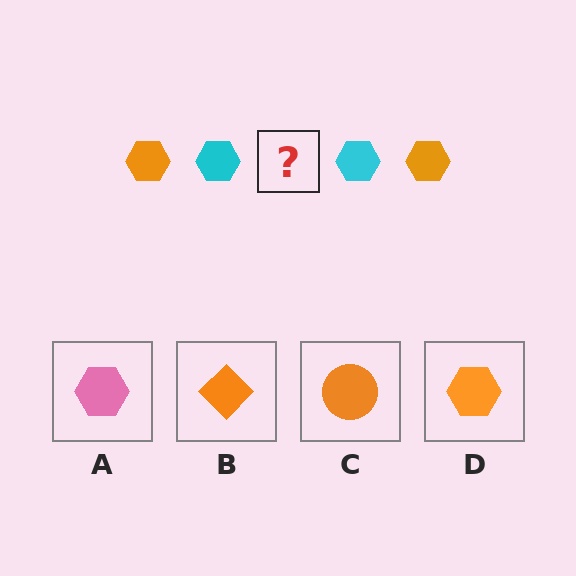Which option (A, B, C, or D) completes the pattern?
D.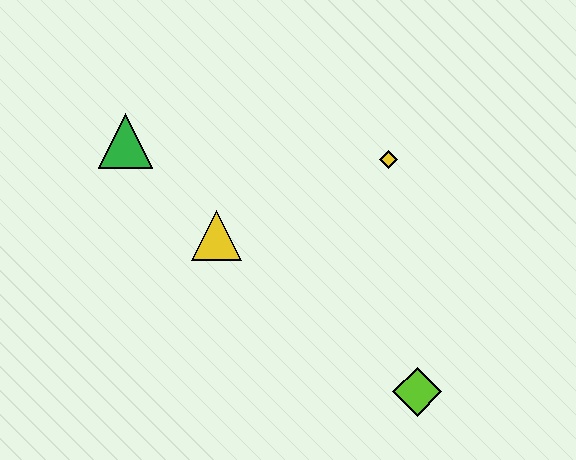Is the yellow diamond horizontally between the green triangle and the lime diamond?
Yes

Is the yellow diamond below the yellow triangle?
No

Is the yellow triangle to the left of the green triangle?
No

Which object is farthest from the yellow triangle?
The lime diamond is farthest from the yellow triangle.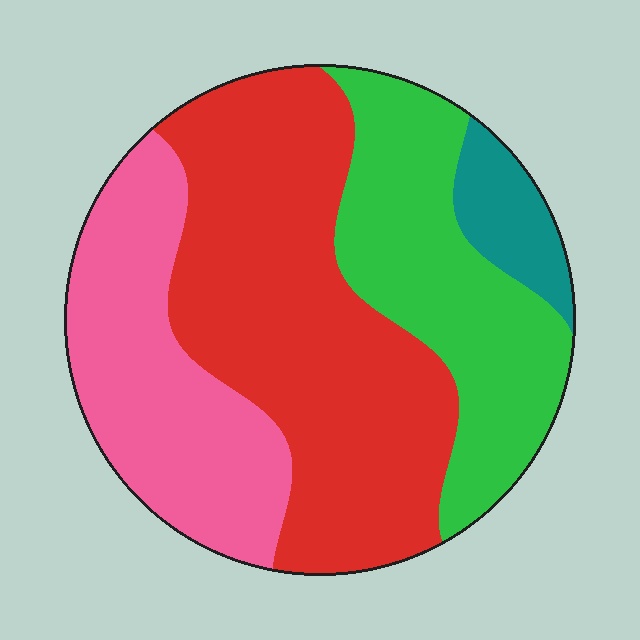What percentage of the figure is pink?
Pink covers about 25% of the figure.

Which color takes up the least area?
Teal, at roughly 5%.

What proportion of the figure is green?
Green takes up about one quarter (1/4) of the figure.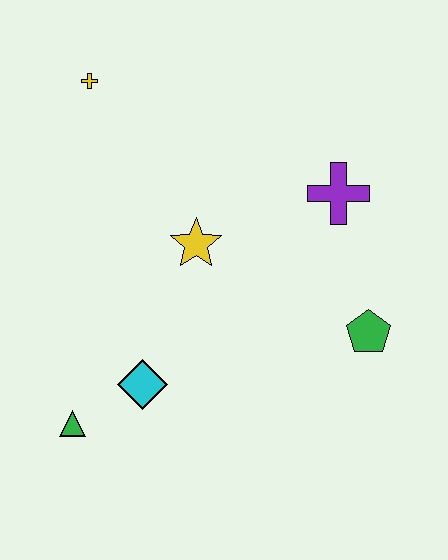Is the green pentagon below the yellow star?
Yes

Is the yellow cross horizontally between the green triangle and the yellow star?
Yes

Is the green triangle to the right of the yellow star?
No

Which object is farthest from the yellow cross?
The green pentagon is farthest from the yellow cross.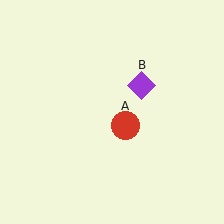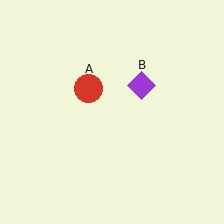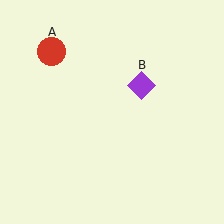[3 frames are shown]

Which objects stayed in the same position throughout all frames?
Purple diamond (object B) remained stationary.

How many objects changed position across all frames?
1 object changed position: red circle (object A).